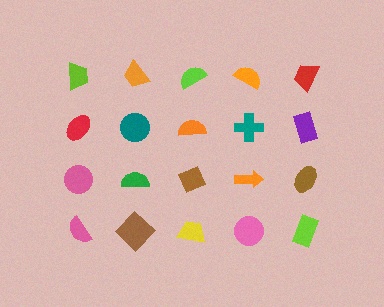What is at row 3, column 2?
A green semicircle.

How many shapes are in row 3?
5 shapes.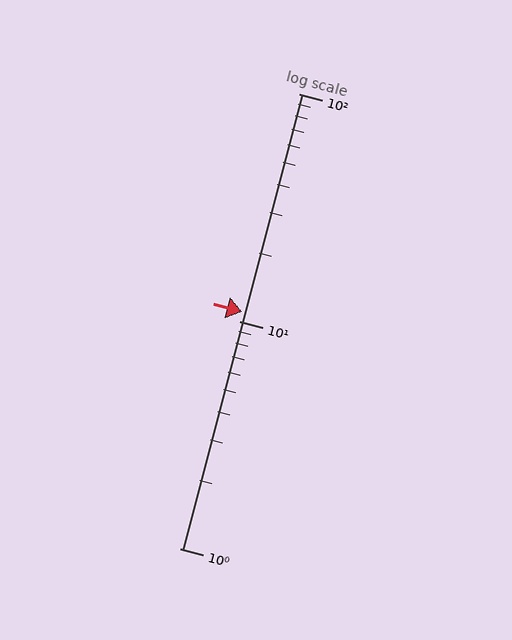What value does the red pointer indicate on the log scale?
The pointer indicates approximately 11.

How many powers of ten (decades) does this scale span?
The scale spans 2 decades, from 1 to 100.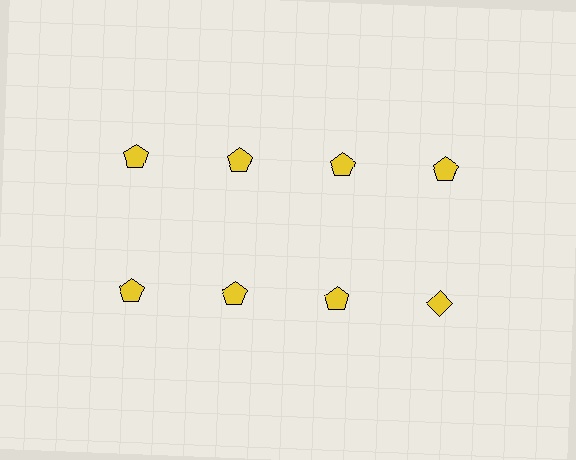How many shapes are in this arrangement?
There are 8 shapes arranged in a grid pattern.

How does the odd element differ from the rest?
It has a different shape: diamond instead of pentagon.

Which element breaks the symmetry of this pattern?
The yellow diamond in the second row, second from right column breaks the symmetry. All other shapes are yellow pentagons.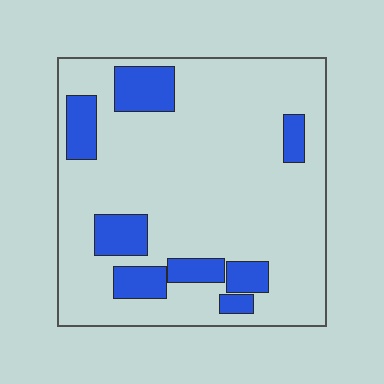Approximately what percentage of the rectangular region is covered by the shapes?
Approximately 20%.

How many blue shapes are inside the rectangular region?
8.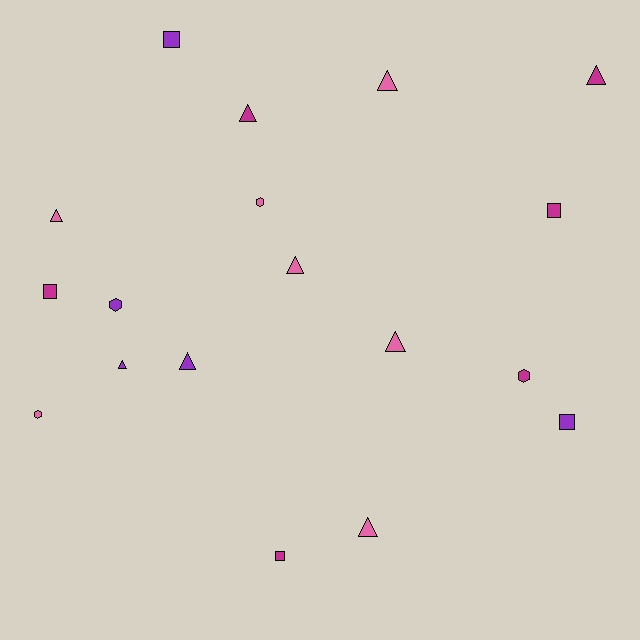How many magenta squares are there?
There are 3 magenta squares.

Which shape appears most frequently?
Triangle, with 9 objects.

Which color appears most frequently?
Pink, with 7 objects.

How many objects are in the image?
There are 18 objects.